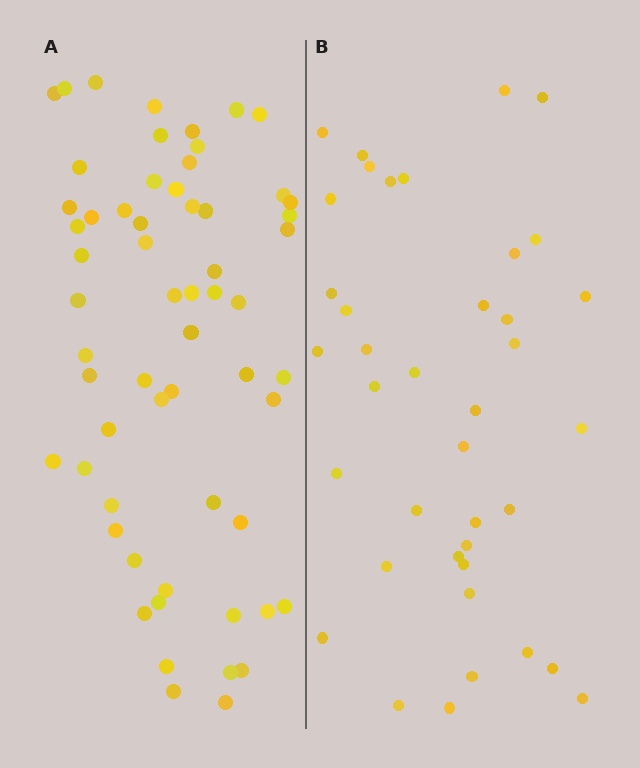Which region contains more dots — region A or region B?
Region A (the left region) has more dots.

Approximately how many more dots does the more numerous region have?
Region A has approximately 20 more dots than region B.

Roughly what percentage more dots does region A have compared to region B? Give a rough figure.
About 55% more.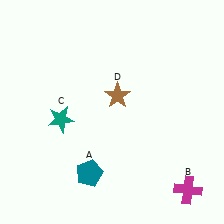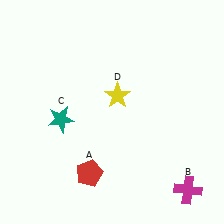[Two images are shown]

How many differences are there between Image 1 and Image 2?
There are 2 differences between the two images.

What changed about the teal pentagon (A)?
In Image 1, A is teal. In Image 2, it changed to red.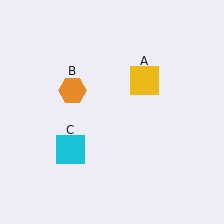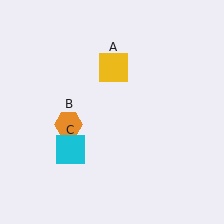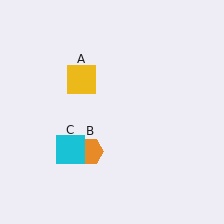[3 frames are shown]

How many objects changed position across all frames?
2 objects changed position: yellow square (object A), orange hexagon (object B).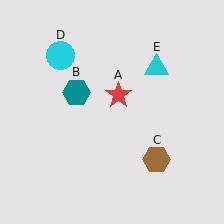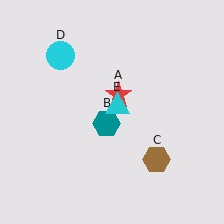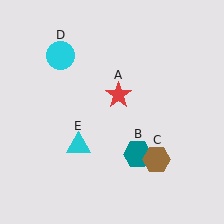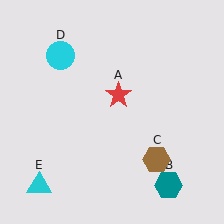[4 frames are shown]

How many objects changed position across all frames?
2 objects changed position: teal hexagon (object B), cyan triangle (object E).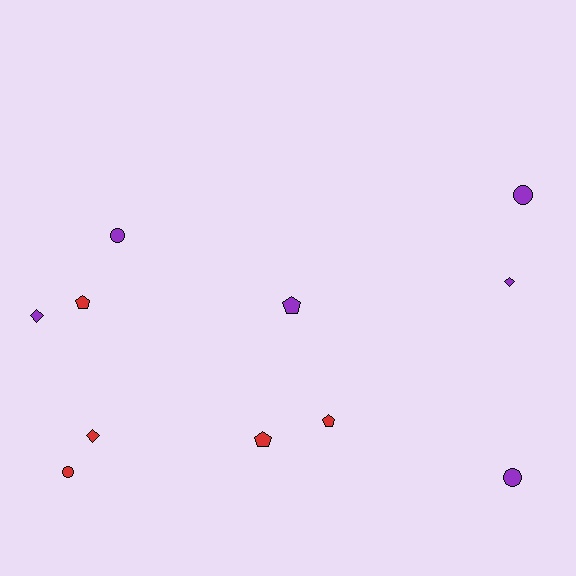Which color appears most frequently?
Purple, with 6 objects.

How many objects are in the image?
There are 11 objects.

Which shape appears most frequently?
Pentagon, with 4 objects.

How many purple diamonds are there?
There are 2 purple diamonds.